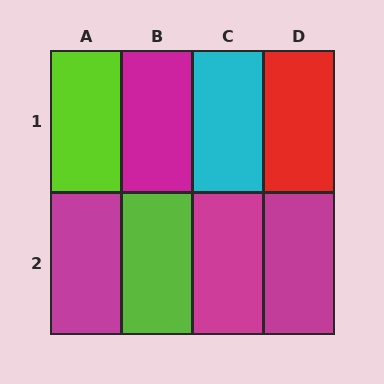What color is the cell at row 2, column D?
Magenta.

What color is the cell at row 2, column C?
Magenta.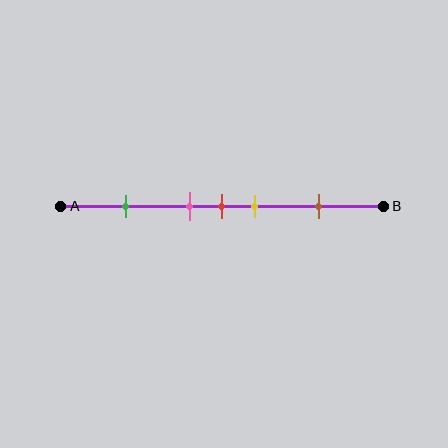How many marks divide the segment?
There are 5 marks dividing the segment.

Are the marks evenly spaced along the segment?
No, the marks are not evenly spaced.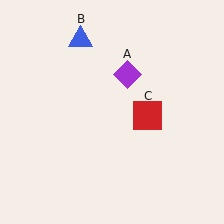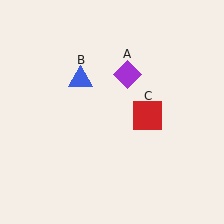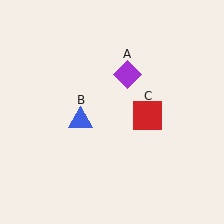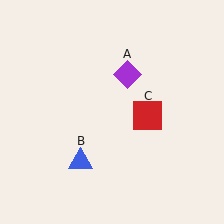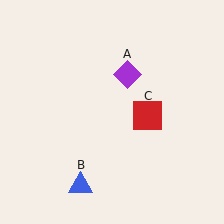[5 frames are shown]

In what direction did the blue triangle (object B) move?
The blue triangle (object B) moved down.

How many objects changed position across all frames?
1 object changed position: blue triangle (object B).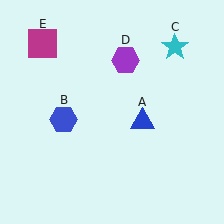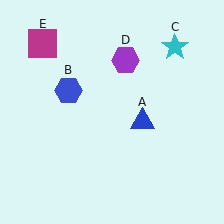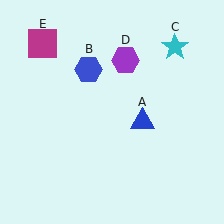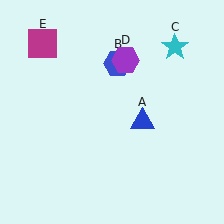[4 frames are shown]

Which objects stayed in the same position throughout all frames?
Blue triangle (object A) and cyan star (object C) and purple hexagon (object D) and magenta square (object E) remained stationary.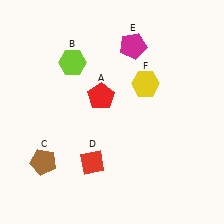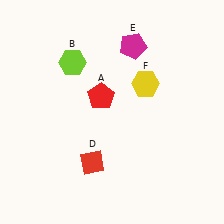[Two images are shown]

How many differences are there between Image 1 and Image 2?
There is 1 difference between the two images.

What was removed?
The brown pentagon (C) was removed in Image 2.